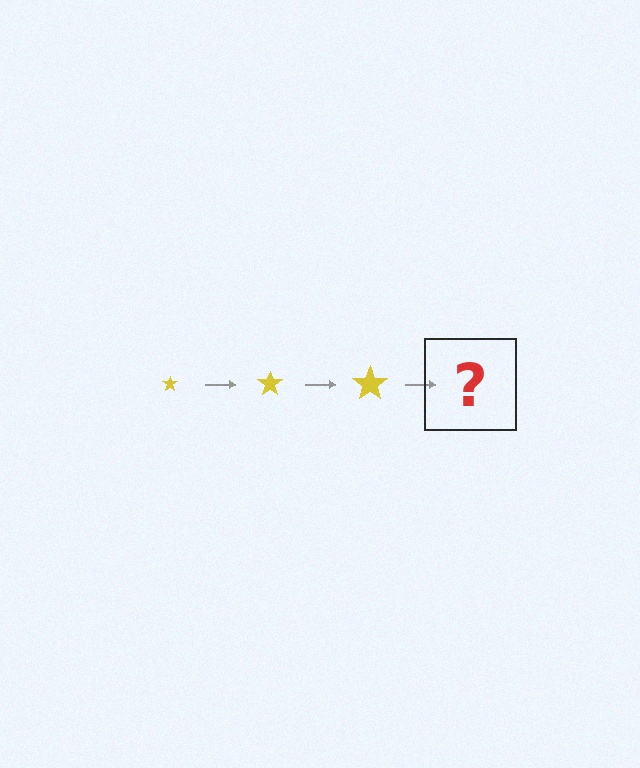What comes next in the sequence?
The next element should be a yellow star, larger than the previous one.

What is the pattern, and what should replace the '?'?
The pattern is that the star gets progressively larger each step. The '?' should be a yellow star, larger than the previous one.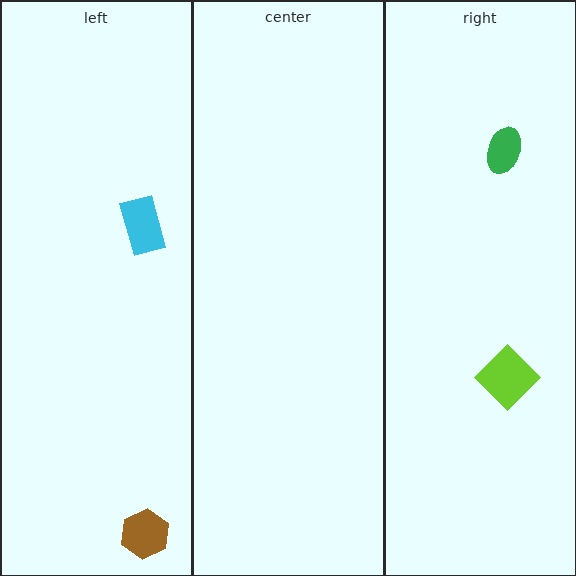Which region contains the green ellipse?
The right region.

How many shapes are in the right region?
2.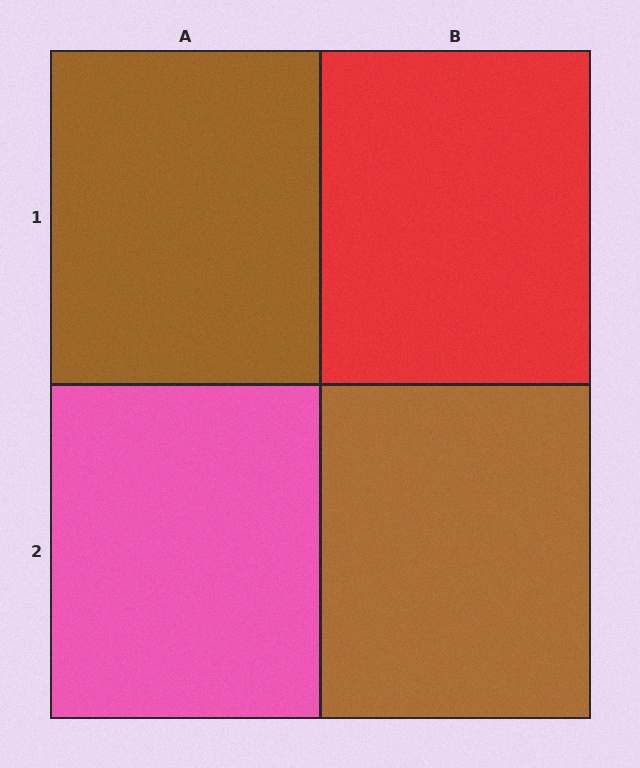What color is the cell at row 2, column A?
Pink.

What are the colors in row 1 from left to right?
Brown, red.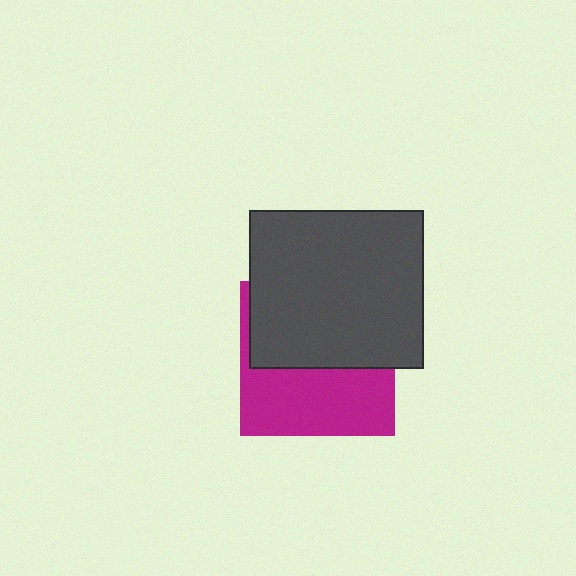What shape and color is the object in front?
The object in front is a dark gray rectangle.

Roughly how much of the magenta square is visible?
About half of it is visible (roughly 47%).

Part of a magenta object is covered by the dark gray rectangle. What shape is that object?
It is a square.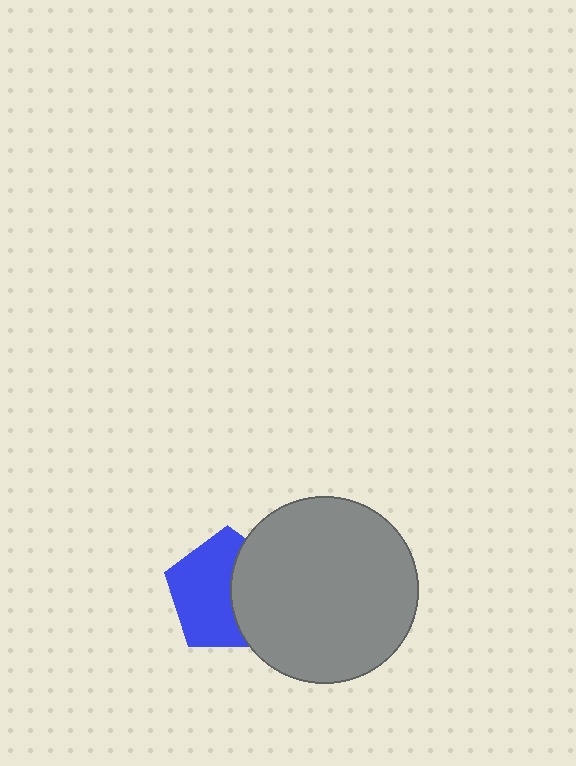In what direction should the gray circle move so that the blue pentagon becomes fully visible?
The gray circle should move right. That is the shortest direction to clear the overlap and leave the blue pentagon fully visible.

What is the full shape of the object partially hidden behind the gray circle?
The partially hidden object is a blue pentagon.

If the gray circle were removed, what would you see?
You would see the complete blue pentagon.